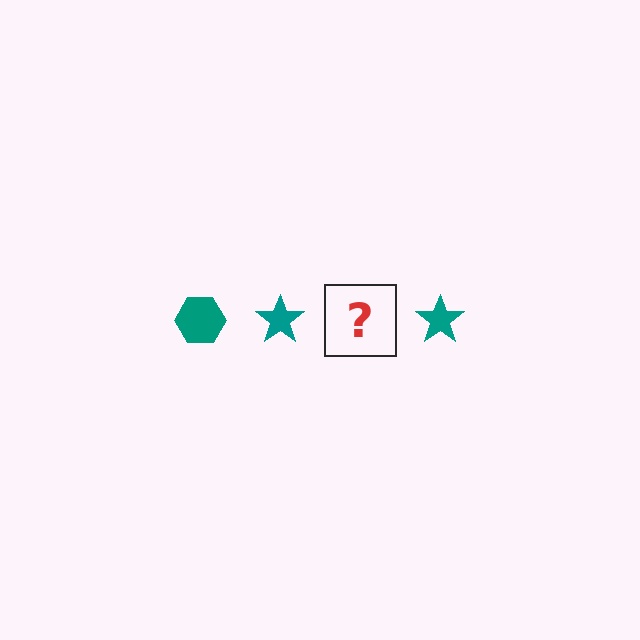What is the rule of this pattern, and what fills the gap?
The rule is that the pattern cycles through hexagon, star shapes in teal. The gap should be filled with a teal hexagon.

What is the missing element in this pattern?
The missing element is a teal hexagon.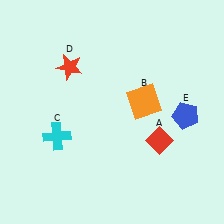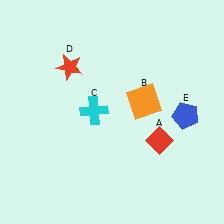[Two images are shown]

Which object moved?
The cyan cross (C) moved right.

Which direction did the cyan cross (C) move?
The cyan cross (C) moved right.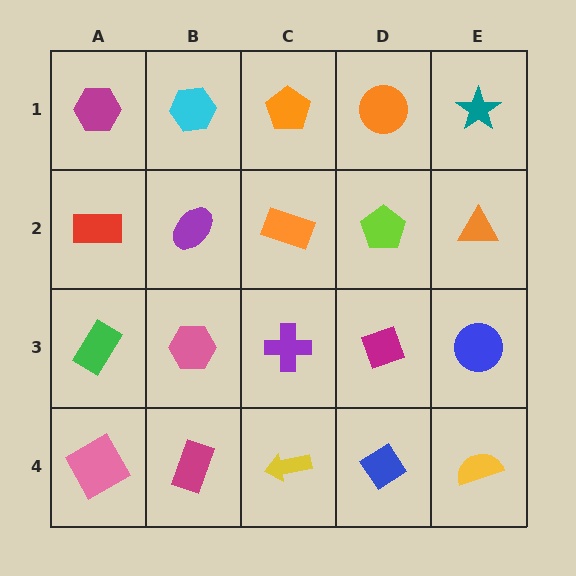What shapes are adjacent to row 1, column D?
A lime pentagon (row 2, column D), an orange pentagon (row 1, column C), a teal star (row 1, column E).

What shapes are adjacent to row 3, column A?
A red rectangle (row 2, column A), a pink diamond (row 4, column A), a pink hexagon (row 3, column B).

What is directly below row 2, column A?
A green rectangle.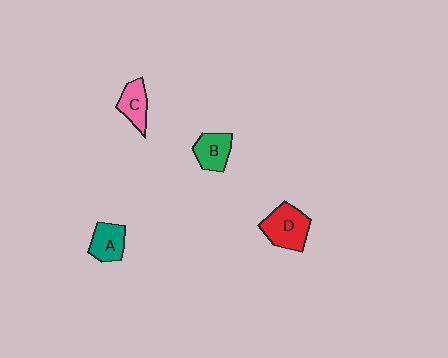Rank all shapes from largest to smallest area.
From largest to smallest: D (red), A (teal), B (green), C (pink).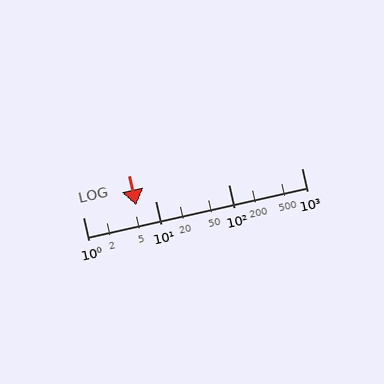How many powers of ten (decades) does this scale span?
The scale spans 3 decades, from 1 to 1000.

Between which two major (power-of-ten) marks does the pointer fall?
The pointer is between 1 and 10.